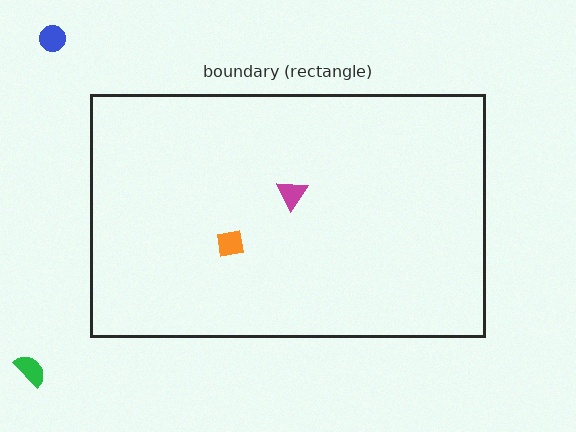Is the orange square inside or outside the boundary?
Inside.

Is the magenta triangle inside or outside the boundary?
Inside.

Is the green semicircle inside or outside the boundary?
Outside.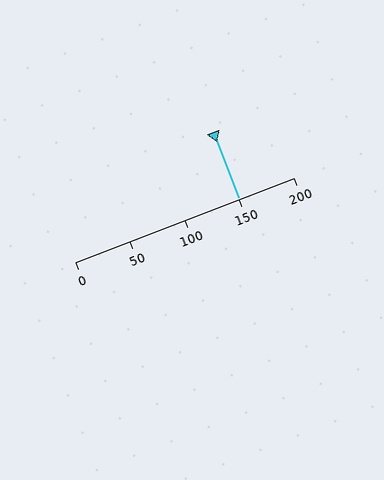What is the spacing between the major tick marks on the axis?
The major ticks are spaced 50 apart.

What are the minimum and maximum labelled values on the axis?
The axis runs from 0 to 200.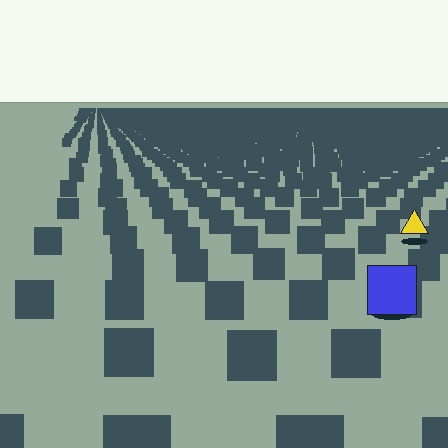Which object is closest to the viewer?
The blue square is closest. The texture marks near it are larger and more spread out.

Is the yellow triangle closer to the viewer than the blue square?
No. The blue square is closer — you can tell from the texture gradient: the ground texture is coarser near it.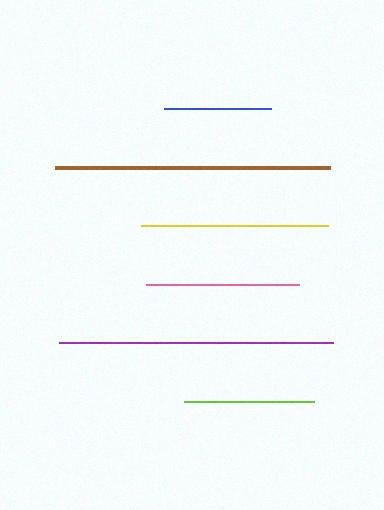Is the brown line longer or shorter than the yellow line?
The brown line is longer than the yellow line.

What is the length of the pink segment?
The pink segment is approximately 154 pixels long.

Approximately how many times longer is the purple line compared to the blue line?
The purple line is approximately 2.6 times the length of the blue line.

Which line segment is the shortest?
The blue line is the shortest at approximately 107 pixels.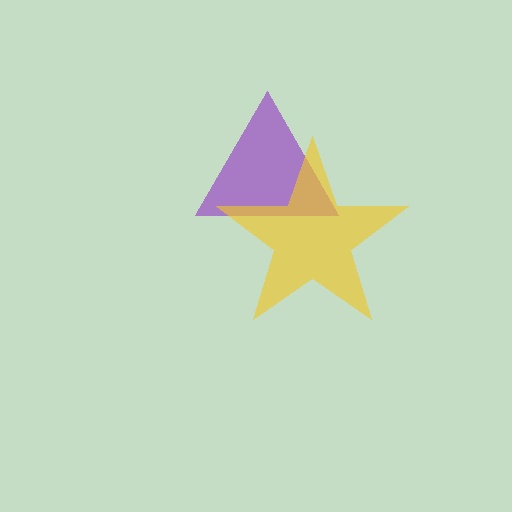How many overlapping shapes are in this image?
There are 2 overlapping shapes in the image.